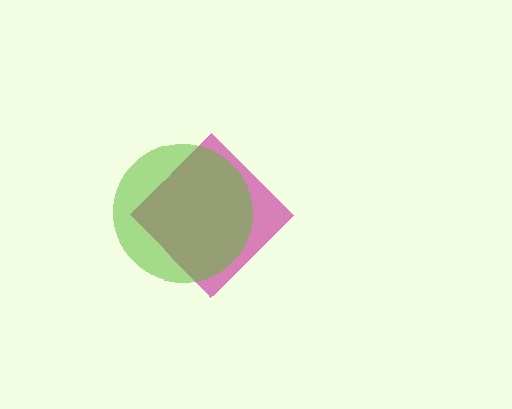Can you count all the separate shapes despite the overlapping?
Yes, there are 2 separate shapes.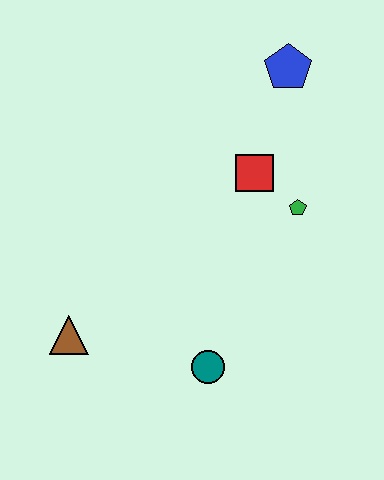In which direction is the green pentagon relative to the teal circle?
The green pentagon is above the teal circle.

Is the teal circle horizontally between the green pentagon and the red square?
No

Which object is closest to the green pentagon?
The red square is closest to the green pentagon.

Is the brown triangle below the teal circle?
No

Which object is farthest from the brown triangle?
The blue pentagon is farthest from the brown triangle.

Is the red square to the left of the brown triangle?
No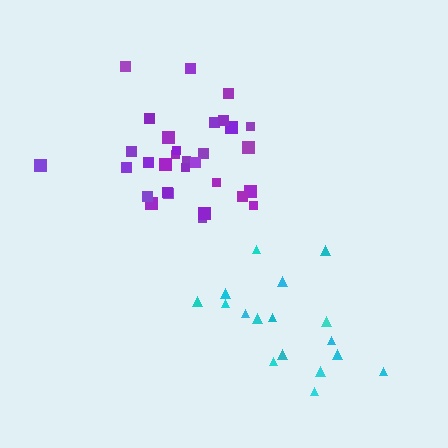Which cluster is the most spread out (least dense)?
Cyan.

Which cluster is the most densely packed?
Purple.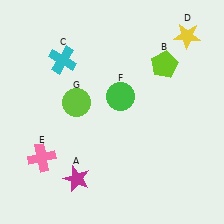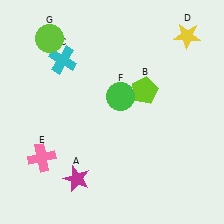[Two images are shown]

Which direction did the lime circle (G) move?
The lime circle (G) moved up.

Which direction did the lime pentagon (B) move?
The lime pentagon (B) moved down.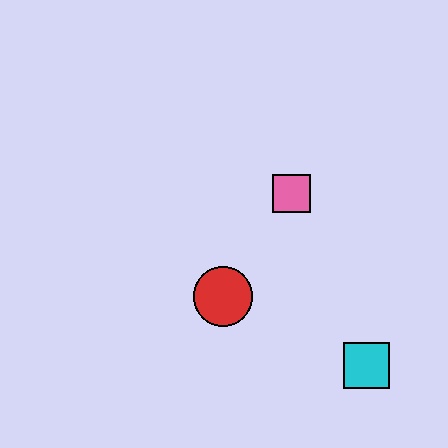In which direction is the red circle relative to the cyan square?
The red circle is to the left of the cyan square.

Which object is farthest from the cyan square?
The pink square is farthest from the cyan square.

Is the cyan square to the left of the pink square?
No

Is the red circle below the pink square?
Yes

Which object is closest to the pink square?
The red circle is closest to the pink square.